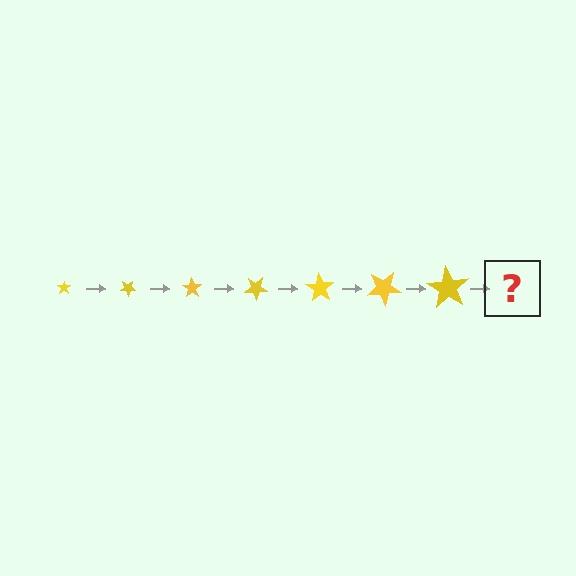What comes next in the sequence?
The next element should be a star, larger than the previous one and rotated 245 degrees from the start.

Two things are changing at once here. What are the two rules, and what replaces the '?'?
The two rules are that the star grows larger each step and it rotates 35 degrees each step. The '?' should be a star, larger than the previous one and rotated 245 degrees from the start.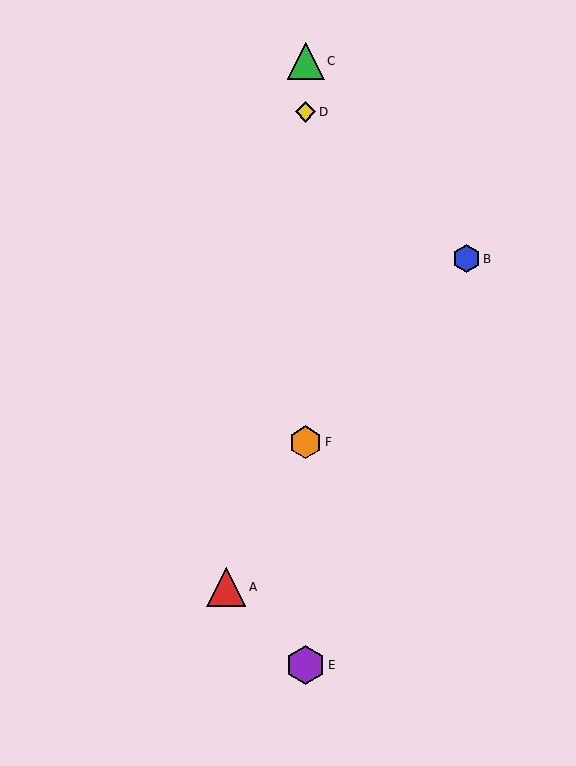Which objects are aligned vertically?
Objects C, D, E, F are aligned vertically.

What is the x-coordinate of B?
Object B is at x≈466.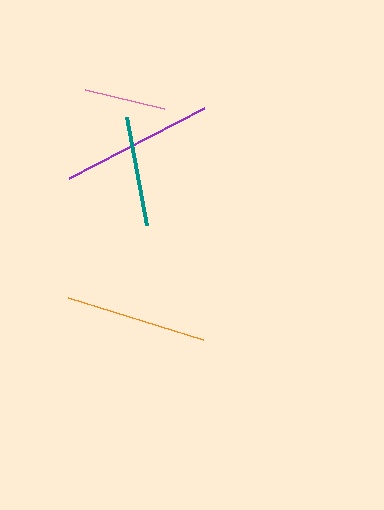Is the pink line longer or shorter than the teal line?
The teal line is longer than the pink line.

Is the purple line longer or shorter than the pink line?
The purple line is longer than the pink line.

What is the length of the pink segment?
The pink segment is approximately 81 pixels long.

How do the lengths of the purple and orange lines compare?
The purple and orange lines are approximately the same length.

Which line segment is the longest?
The purple line is the longest at approximately 152 pixels.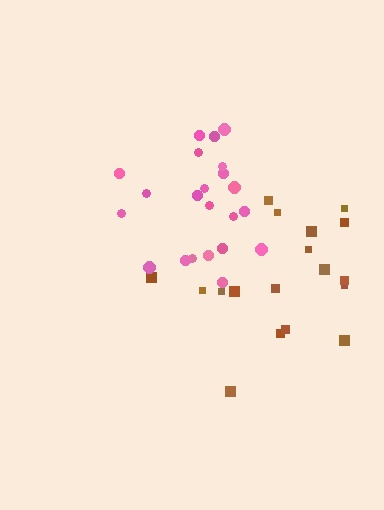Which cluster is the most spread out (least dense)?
Brown.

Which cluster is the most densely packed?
Pink.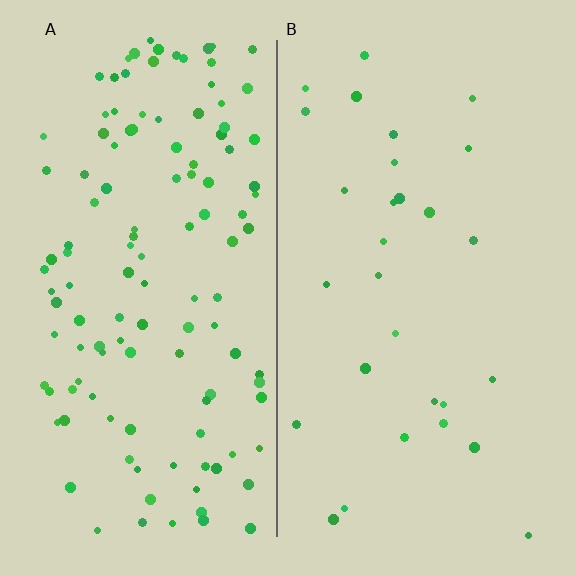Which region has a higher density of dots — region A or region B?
A (the left).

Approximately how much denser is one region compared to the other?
Approximately 4.2× — region A over region B.